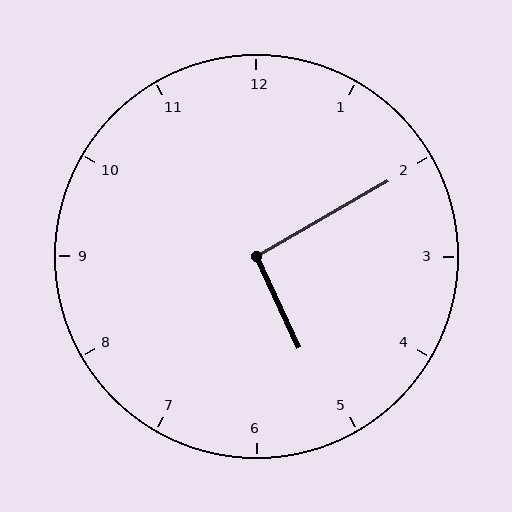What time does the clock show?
5:10.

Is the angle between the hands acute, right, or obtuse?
It is right.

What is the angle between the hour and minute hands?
Approximately 95 degrees.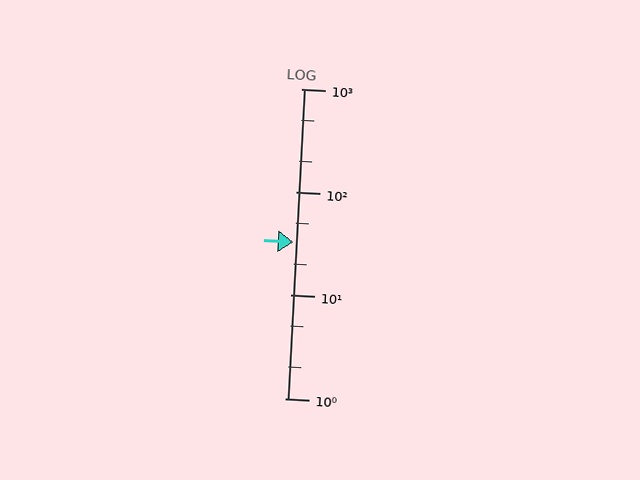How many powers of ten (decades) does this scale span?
The scale spans 3 decades, from 1 to 1000.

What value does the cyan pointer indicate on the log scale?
The pointer indicates approximately 33.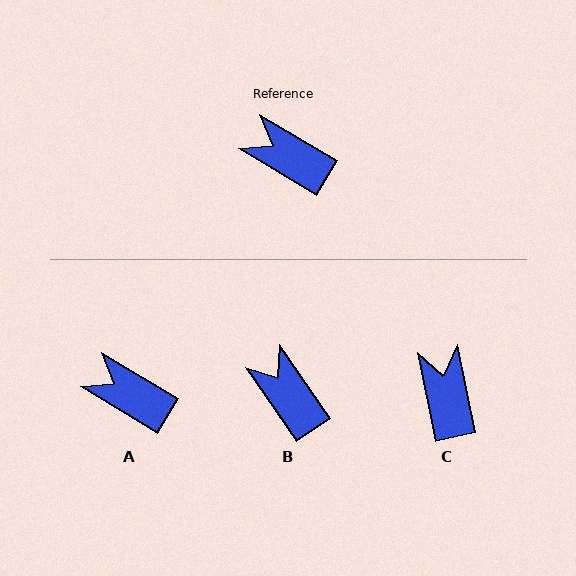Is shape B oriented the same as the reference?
No, it is off by about 24 degrees.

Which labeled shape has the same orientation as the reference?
A.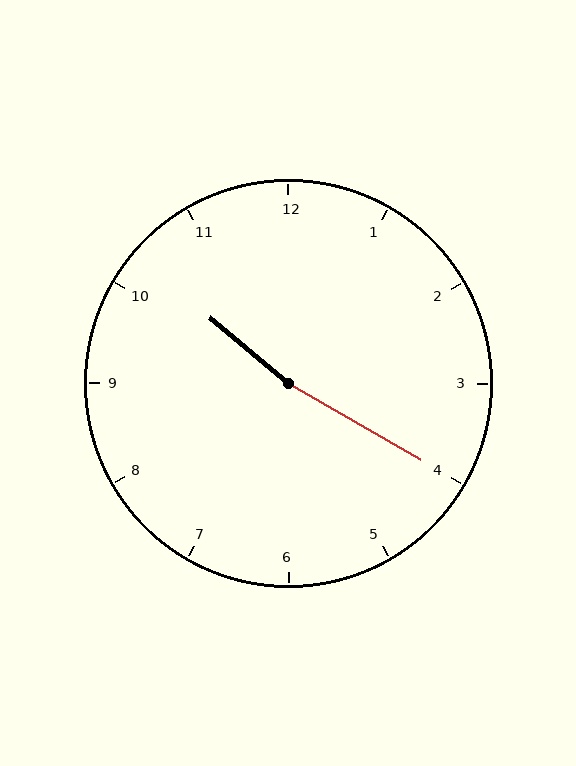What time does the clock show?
10:20.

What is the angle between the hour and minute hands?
Approximately 170 degrees.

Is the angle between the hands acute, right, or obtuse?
It is obtuse.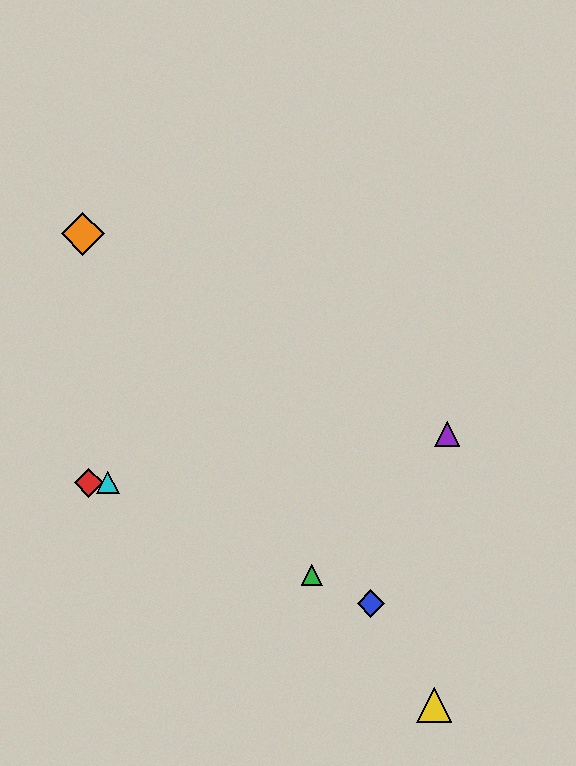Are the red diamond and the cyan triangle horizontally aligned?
Yes, both are at y≈483.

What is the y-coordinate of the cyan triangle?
The cyan triangle is at y≈483.